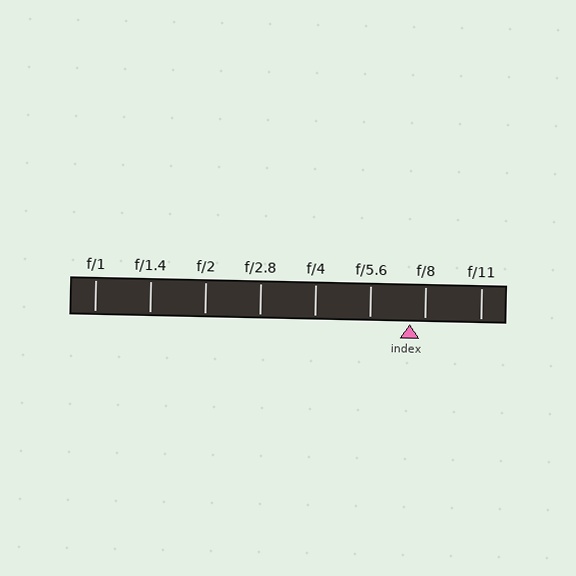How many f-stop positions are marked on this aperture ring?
There are 8 f-stop positions marked.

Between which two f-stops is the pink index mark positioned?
The index mark is between f/5.6 and f/8.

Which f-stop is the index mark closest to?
The index mark is closest to f/8.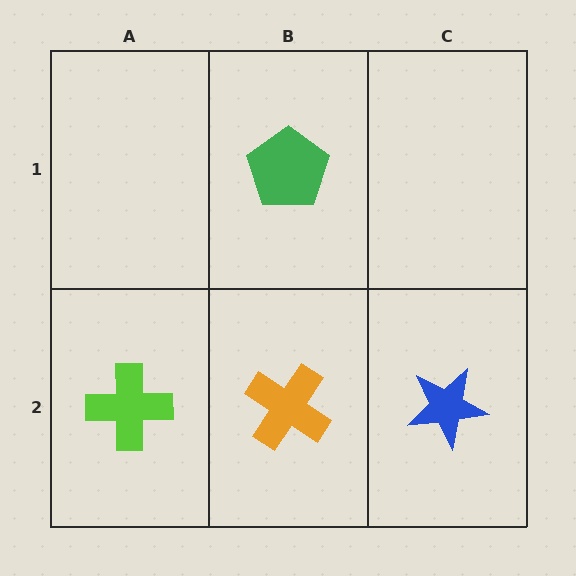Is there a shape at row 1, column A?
No, that cell is empty.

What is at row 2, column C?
A blue star.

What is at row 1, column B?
A green pentagon.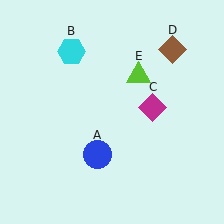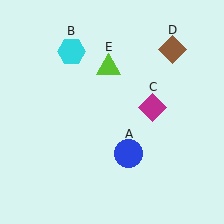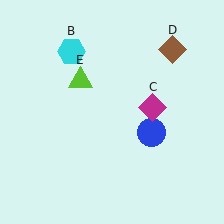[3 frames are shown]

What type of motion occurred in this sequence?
The blue circle (object A), lime triangle (object E) rotated counterclockwise around the center of the scene.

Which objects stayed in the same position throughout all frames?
Cyan hexagon (object B) and magenta diamond (object C) and brown diamond (object D) remained stationary.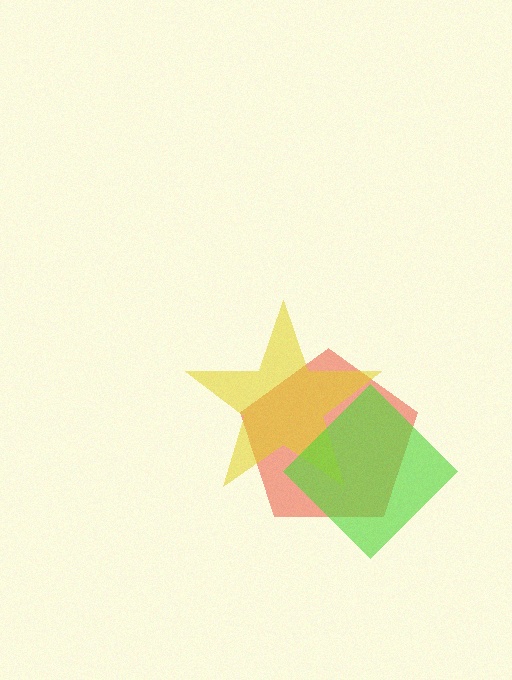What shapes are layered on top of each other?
The layered shapes are: a red pentagon, a yellow star, a lime diamond.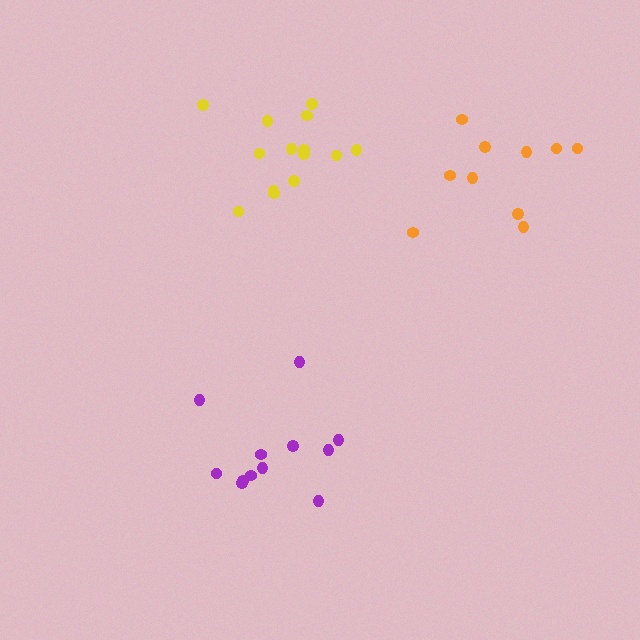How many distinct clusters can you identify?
There are 3 distinct clusters.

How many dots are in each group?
Group 1: 14 dots, Group 2: 12 dots, Group 3: 10 dots (36 total).